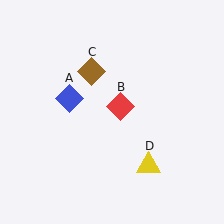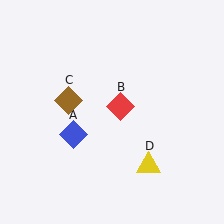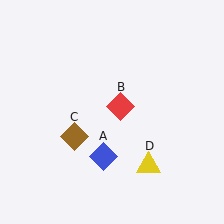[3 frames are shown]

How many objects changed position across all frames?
2 objects changed position: blue diamond (object A), brown diamond (object C).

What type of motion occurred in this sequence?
The blue diamond (object A), brown diamond (object C) rotated counterclockwise around the center of the scene.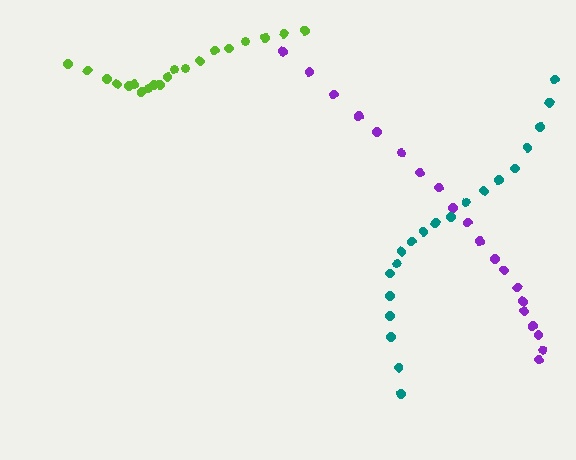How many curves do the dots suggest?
There are 3 distinct paths.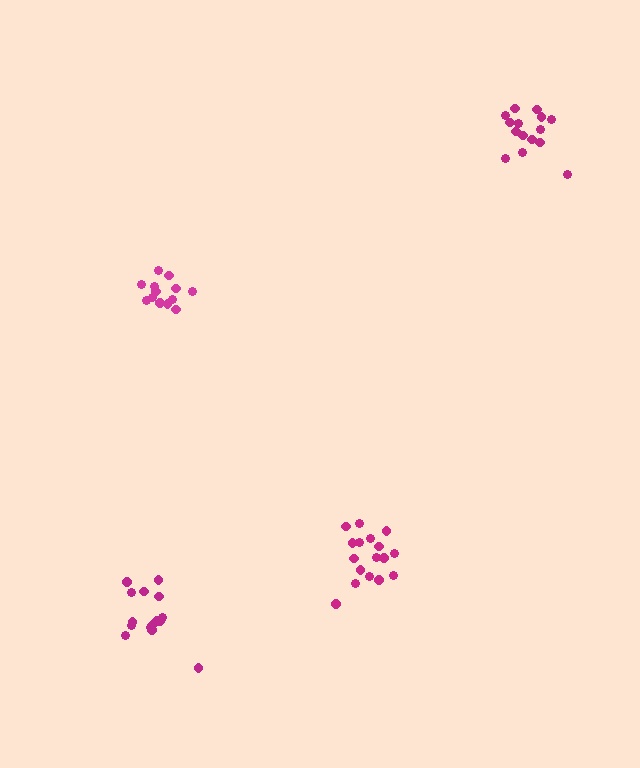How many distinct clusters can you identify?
There are 4 distinct clusters.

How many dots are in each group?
Group 1: 15 dots, Group 2: 13 dots, Group 3: 17 dots, Group 4: 15 dots (60 total).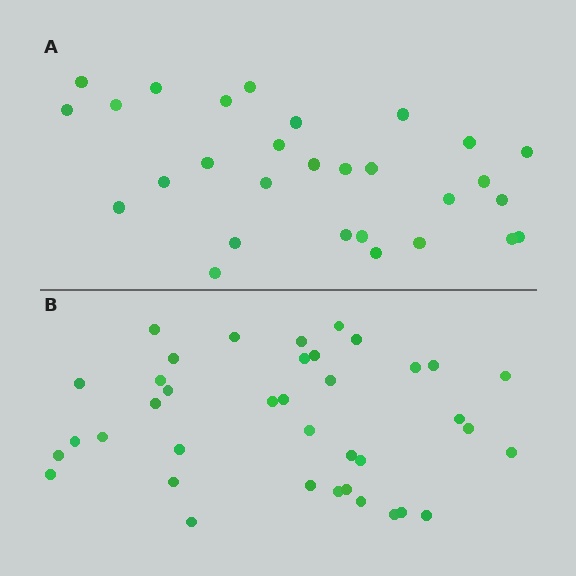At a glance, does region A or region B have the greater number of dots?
Region B (the bottom region) has more dots.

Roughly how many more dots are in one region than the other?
Region B has roughly 8 or so more dots than region A.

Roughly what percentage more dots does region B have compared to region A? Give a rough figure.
About 30% more.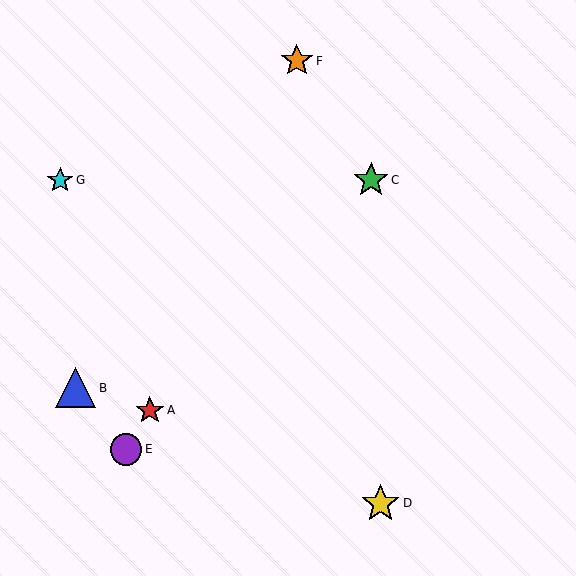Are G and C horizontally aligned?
Yes, both are at y≈180.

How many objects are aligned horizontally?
2 objects (C, G) are aligned horizontally.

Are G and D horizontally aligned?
No, G is at y≈180 and D is at y≈503.